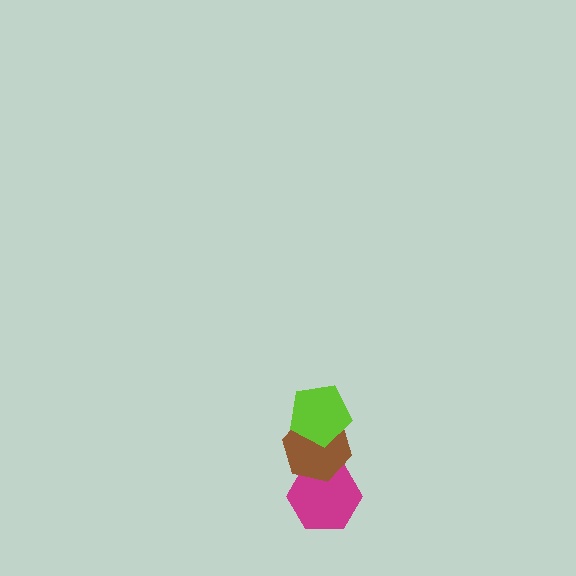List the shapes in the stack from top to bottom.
From top to bottom: the lime pentagon, the brown hexagon, the magenta hexagon.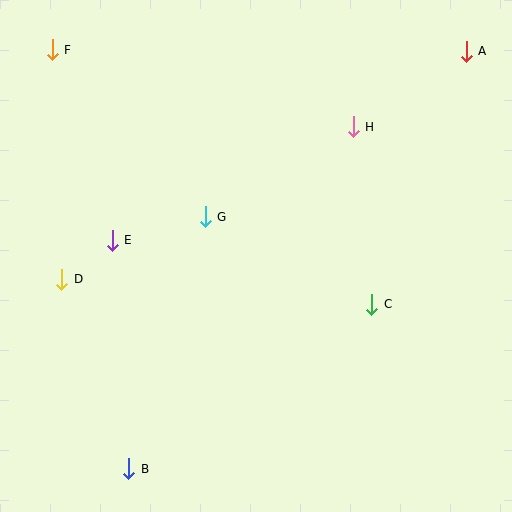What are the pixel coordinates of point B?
Point B is at (129, 469).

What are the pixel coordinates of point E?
Point E is at (112, 240).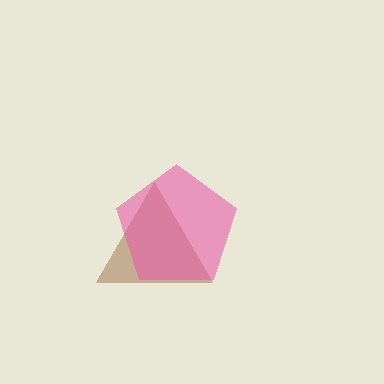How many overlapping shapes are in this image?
There are 2 overlapping shapes in the image.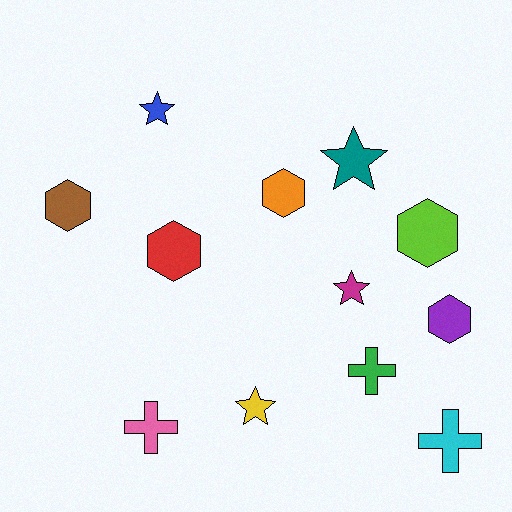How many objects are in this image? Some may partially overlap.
There are 12 objects.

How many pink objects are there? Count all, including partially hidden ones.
There is 1 pink object.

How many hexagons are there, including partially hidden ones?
There are 5 hexagons.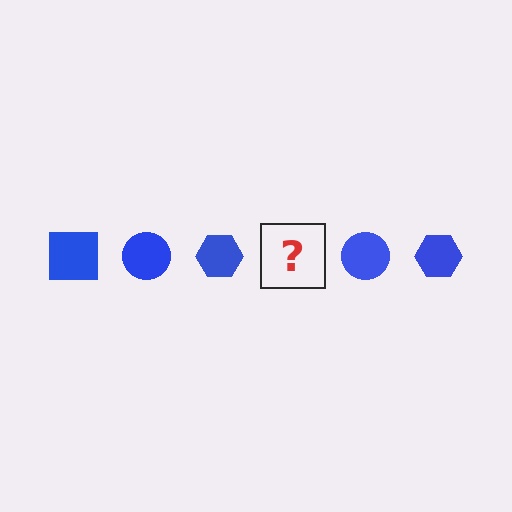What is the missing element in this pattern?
The missing element is a blue square.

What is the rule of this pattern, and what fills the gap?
The rule is that the pattern cycles through square, circle, hexagon shapes in blue. The gap should be filled with a blue square.